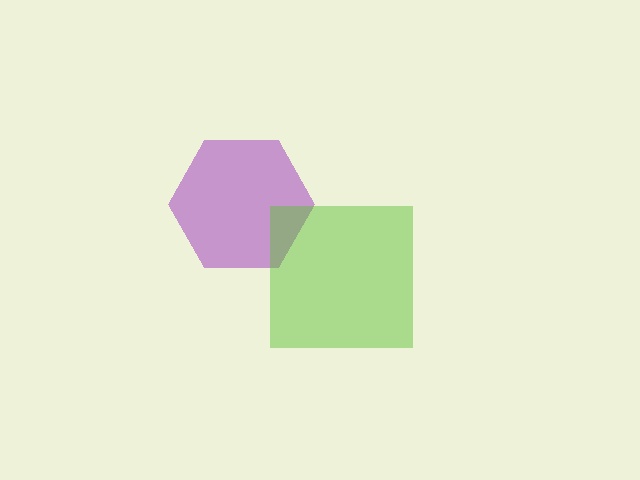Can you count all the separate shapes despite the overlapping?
Yes, there are 2 separate shapes.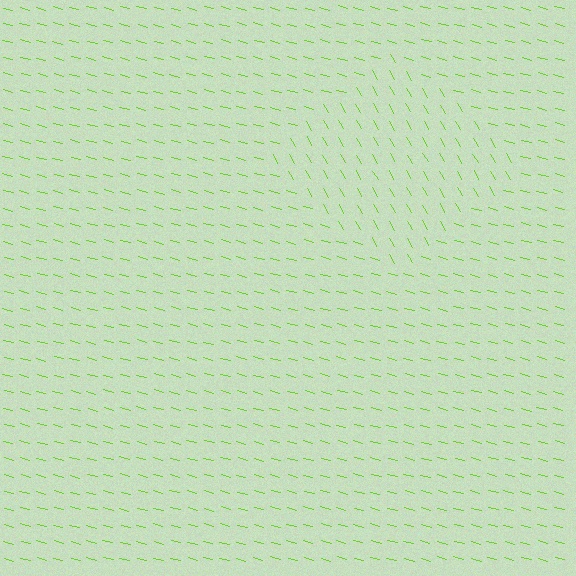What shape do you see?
I see a diamond.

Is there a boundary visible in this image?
Yes, there is a texture boundary formed by a change in line orientation.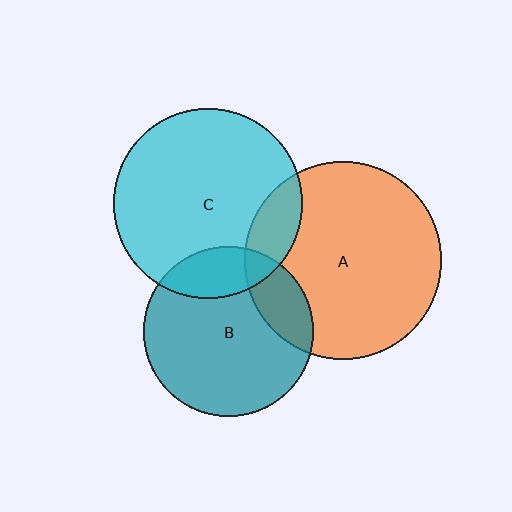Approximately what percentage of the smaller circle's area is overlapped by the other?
Approximately 20%.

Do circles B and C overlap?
Yes.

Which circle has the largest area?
Circle A (orange).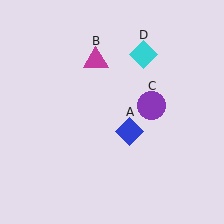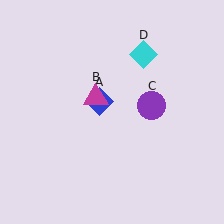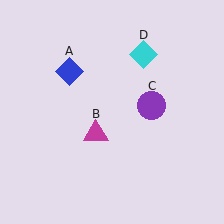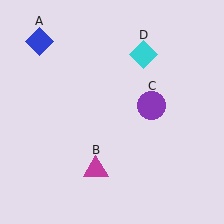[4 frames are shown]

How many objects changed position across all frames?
2 objects changed position: blue diamond (object A), magenta triangle (object B).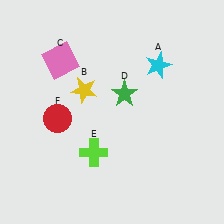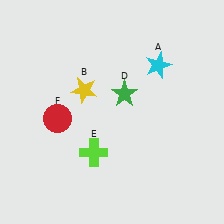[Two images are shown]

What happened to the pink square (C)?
The pink square (C) was removed in Image 2. It was in the top-left area of Image 1.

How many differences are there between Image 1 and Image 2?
There is 1 difference between the two images.